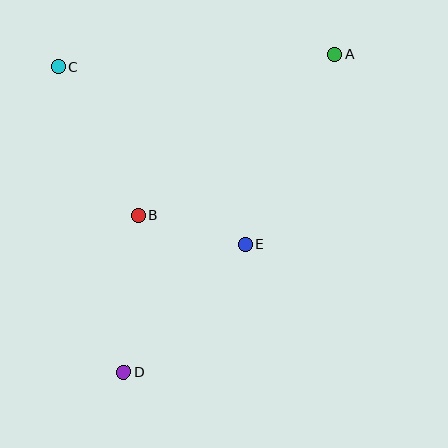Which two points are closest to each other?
Points B and E are closest to each other.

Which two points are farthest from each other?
Points A and D are farthest from each other.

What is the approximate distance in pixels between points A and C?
The distance between A and C is approximately 277 pixels.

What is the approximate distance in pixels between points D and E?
The distance between D and E is approximately 177 pixels.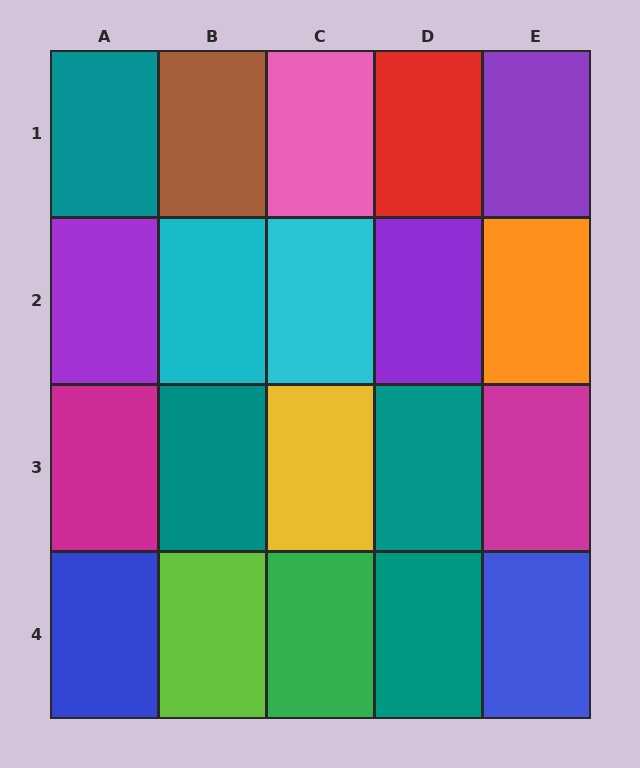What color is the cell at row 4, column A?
Blue.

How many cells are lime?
1 cell is lime.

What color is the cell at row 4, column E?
Blue.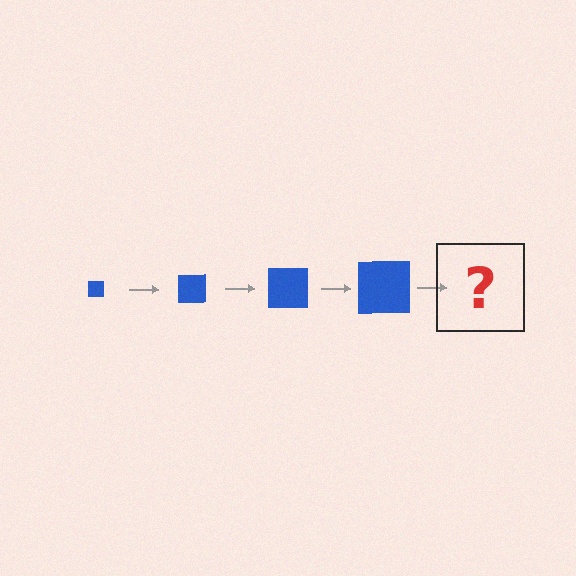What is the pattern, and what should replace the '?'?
The pattern is that the square gets progressively larger each step. The '?' should be a blue square, larger than the previous one.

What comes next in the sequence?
The next element should be a blue square, larger than the previous one.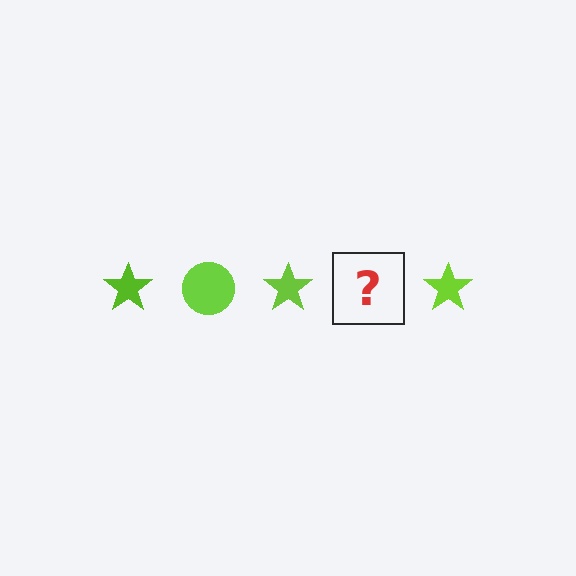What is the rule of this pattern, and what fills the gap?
The rule is that the pattern cycles through star, circle shapes in lime. The gap should be filled with a lime circle.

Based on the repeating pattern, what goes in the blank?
The blank should be a lime circle.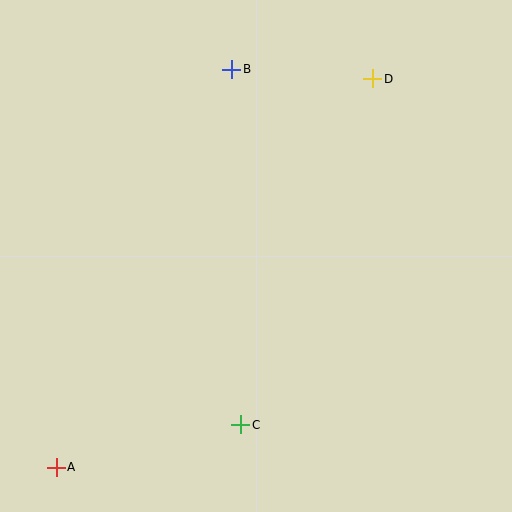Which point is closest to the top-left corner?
Point B is closest to the top-left corner.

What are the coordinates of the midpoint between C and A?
The midpoint between C and A is at (148, 446).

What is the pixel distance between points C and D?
The distance between C and D is 370 pixels.